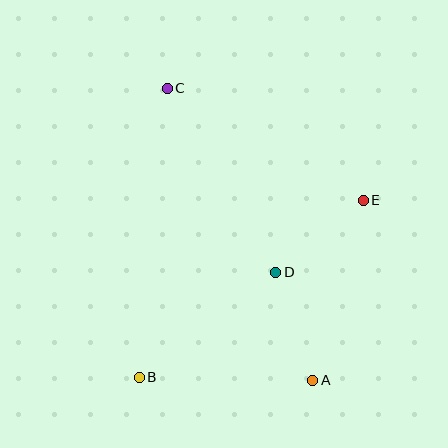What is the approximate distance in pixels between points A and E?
The distance between A and E is approximately 187 pixels.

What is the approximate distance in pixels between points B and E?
The distance between B and E is approximately 286 pixels.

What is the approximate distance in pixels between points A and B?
The distance between A and B is approximately 174 pixels.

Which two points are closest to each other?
Points D and E are closest to each other.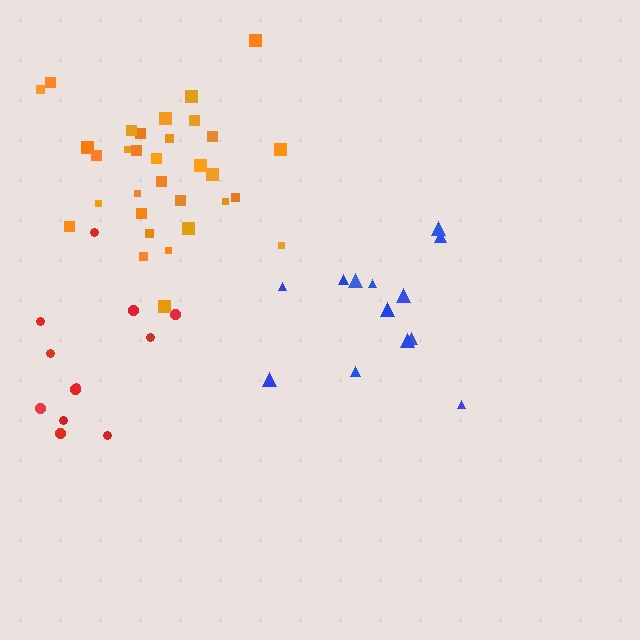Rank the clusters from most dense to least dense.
orange, red, blue.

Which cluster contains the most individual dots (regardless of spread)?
Orange (33).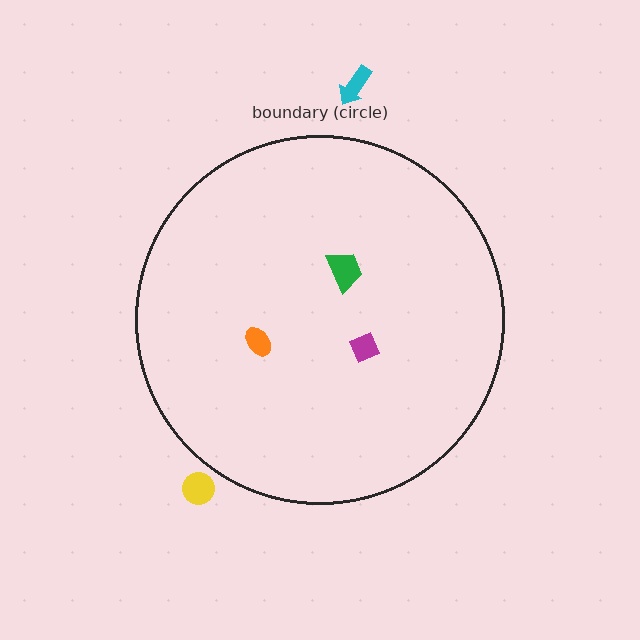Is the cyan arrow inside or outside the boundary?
Outside.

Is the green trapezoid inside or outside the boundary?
Inside.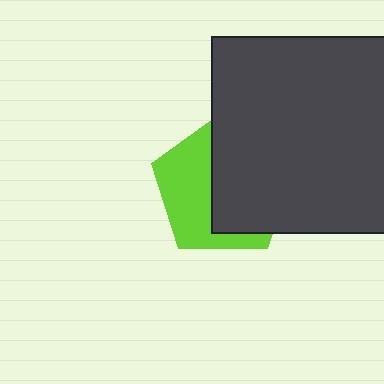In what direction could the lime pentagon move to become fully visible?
The lime pentagon could move left. That would shift it out from behind the dark gray square entirely.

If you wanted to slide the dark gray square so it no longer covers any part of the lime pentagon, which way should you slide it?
Slide it right — that is the most direct way to separate the two shapes.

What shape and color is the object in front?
The object in front is a dark gray square.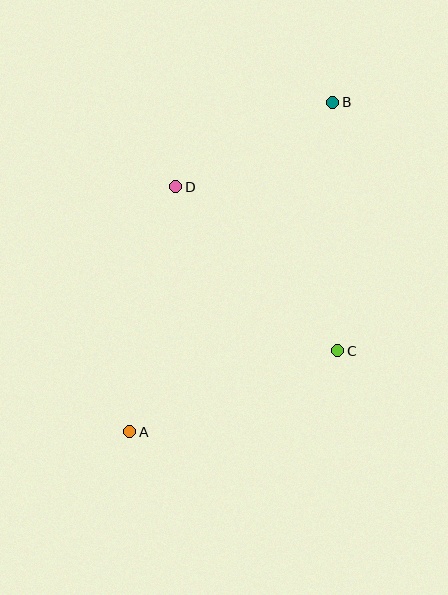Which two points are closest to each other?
Points B and D are closest to each other.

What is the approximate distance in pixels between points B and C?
The distance between B and C is approximately 248 pixels.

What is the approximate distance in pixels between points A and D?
The distance between A and D is approximately 249 pixels.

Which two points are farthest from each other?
Points A and B are farthest from each other.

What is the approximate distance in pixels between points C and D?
The distance between C and D is approximately 230 pixels.